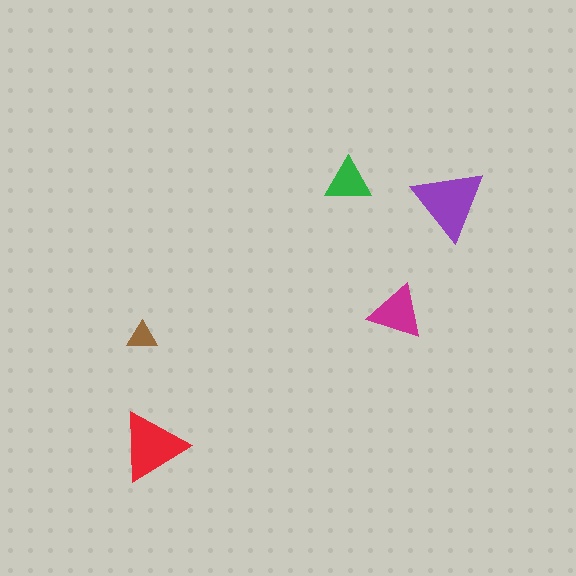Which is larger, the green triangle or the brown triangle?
The green one.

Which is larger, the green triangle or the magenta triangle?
The magenta one.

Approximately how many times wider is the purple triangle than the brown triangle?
About 2.5 times wider.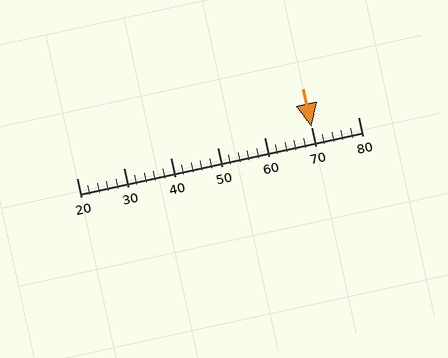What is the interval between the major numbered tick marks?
The major tick marks are spaced 10 units apart.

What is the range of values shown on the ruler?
The ruler shows values from 20 to 80.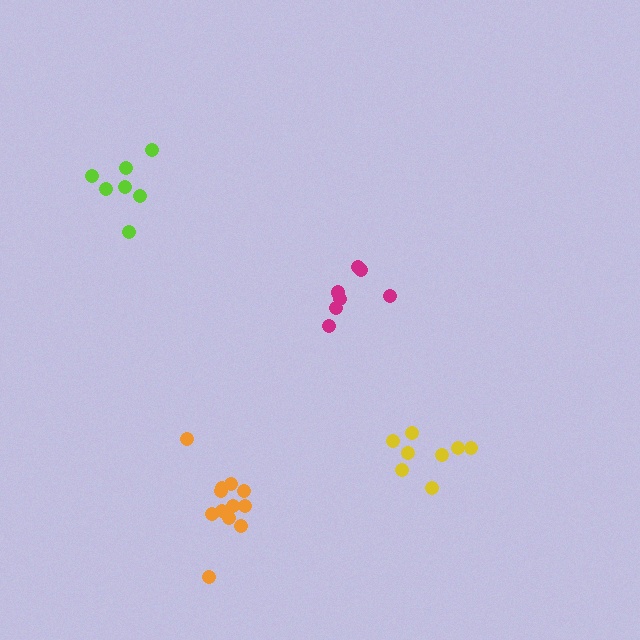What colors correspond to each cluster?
The clusters are colored: lime, yellow, magenta, orange.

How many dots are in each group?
Group 1: 7 dots, Group 2: 8 dots, Group 3: 7 dots, Group 4: 12 dots (34 total).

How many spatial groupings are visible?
There are 4 spatial groupings.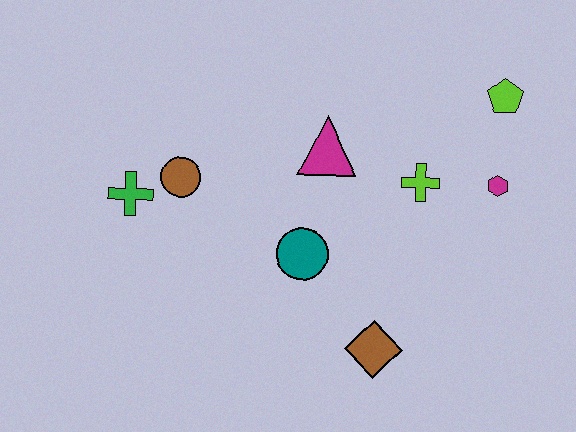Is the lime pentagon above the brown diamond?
Yes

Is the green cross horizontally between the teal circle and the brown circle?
No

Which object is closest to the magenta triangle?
The lime cross is closest to the magenta triangle.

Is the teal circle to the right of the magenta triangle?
No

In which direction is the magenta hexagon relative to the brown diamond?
The magenta hexagon is above the brown diamond.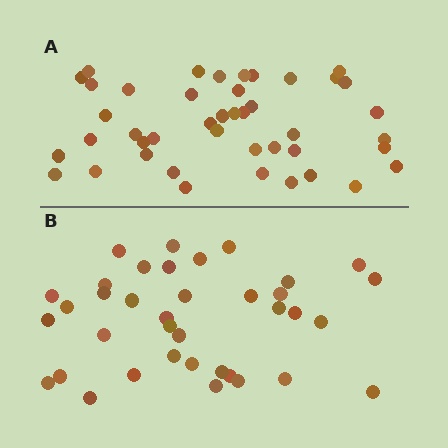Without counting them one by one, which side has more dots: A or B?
Region A (the top region) has more dots.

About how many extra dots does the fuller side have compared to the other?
Region A has about 6 more dots than region B.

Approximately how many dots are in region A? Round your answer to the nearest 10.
About 40 dots. (The exact count is 43, which rounds to 40.)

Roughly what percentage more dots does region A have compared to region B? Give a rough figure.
About 15% more.